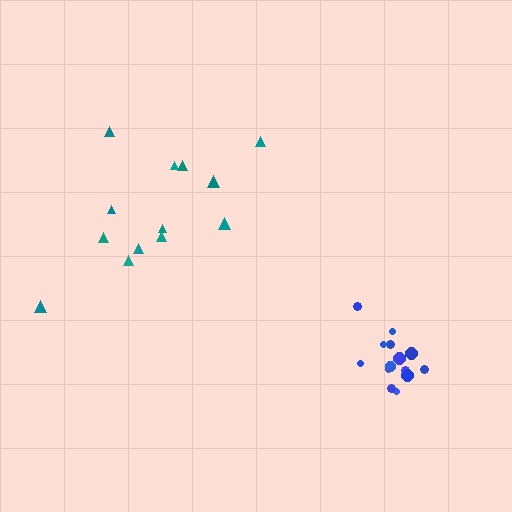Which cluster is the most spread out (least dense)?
Teal.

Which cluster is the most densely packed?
Blue.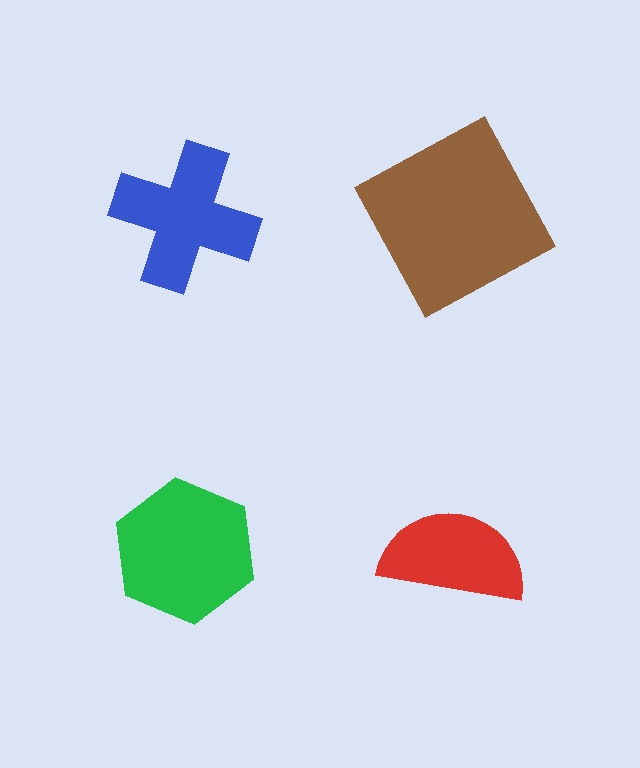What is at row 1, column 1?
A blue cross.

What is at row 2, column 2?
A red semicircle.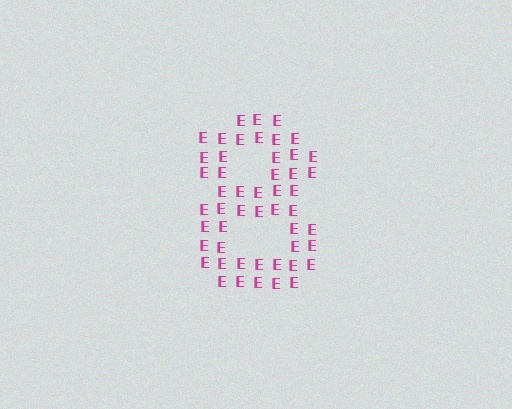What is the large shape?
The large shape is the digit 8.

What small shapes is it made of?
It is made of small letter E's.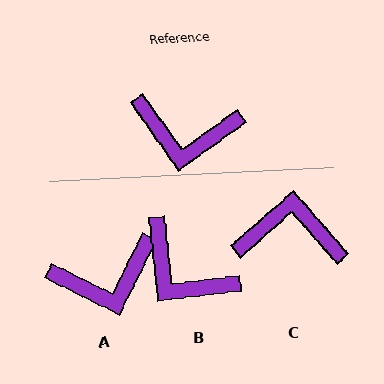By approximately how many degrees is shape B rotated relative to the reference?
Approximately 29 degrees clockwise.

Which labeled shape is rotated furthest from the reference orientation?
C, about 174 degrees away.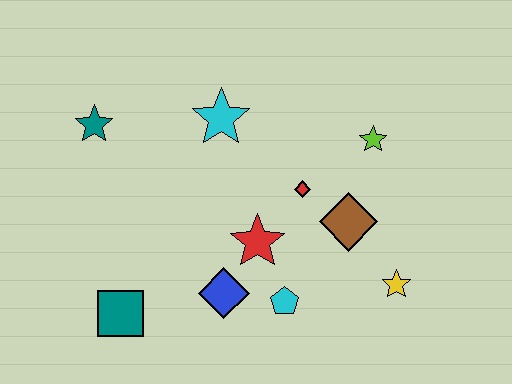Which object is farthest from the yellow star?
The teal star is farthest from the yellow star.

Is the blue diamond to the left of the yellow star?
Yes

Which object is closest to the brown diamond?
The red diamond is closest to the brown diamond.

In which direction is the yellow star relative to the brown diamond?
The yellow star is below the brown diamond.